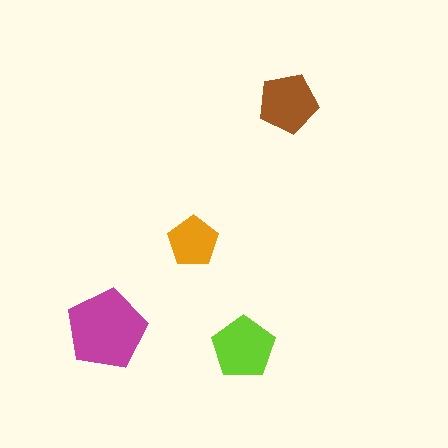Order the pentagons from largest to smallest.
the magenta one, the lime one, the brown one, the orange one.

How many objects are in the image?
There are 4 objects in the image.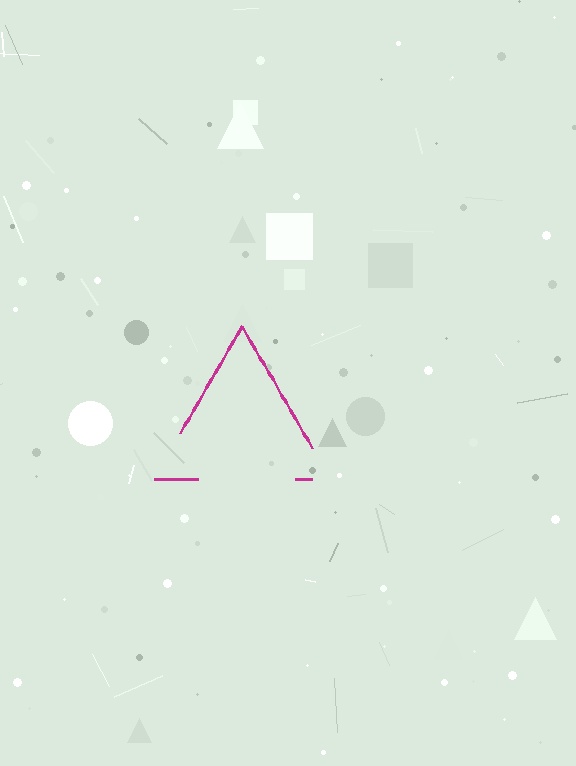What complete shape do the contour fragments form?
The contour fragments form a triangle.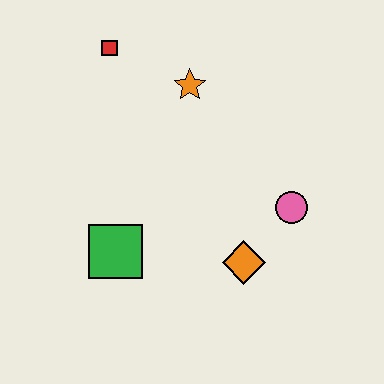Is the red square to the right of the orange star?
No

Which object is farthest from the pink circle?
The red square is farthest from the pink circle.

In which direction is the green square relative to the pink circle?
The green square is to the left of the pink circle.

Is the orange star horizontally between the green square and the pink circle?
Yes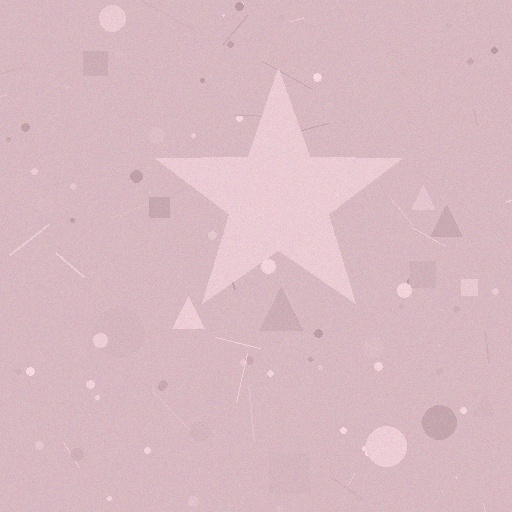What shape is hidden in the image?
A star is hidden in the image.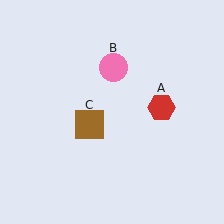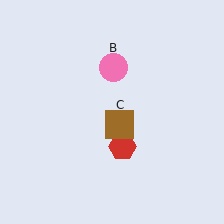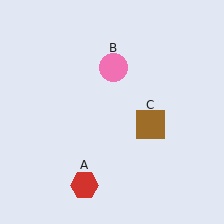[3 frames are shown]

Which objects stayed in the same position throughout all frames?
Pink circle (object B) remained stationary.